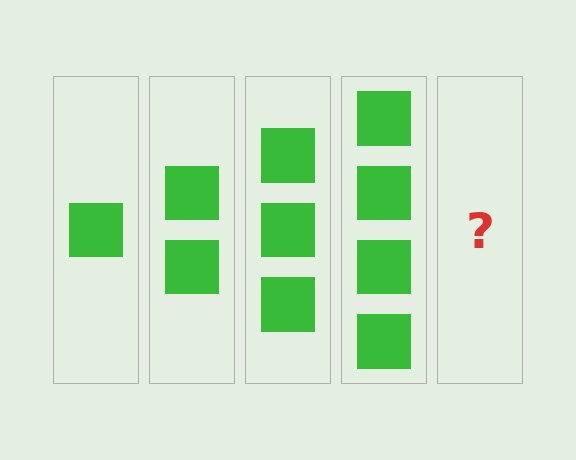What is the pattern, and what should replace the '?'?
The pattern is that each step adds one more square. The '?' should be 5 squares.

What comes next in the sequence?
The next element should be 5 squares.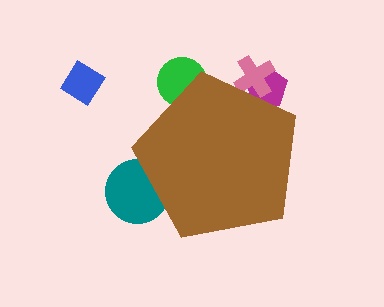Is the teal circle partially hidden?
Yes, the teal circle is partially hidden behind the brown pentagon.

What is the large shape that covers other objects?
A brown pentagon.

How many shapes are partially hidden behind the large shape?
4 shapes are partially hidden.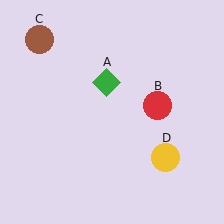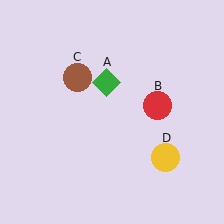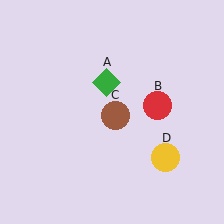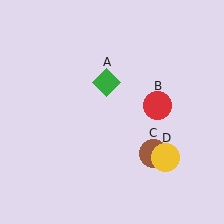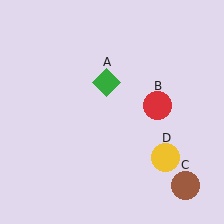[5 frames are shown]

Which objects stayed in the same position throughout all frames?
Green diamond (object A) and red circle (object B) and yellow circle (object D) remained stationary.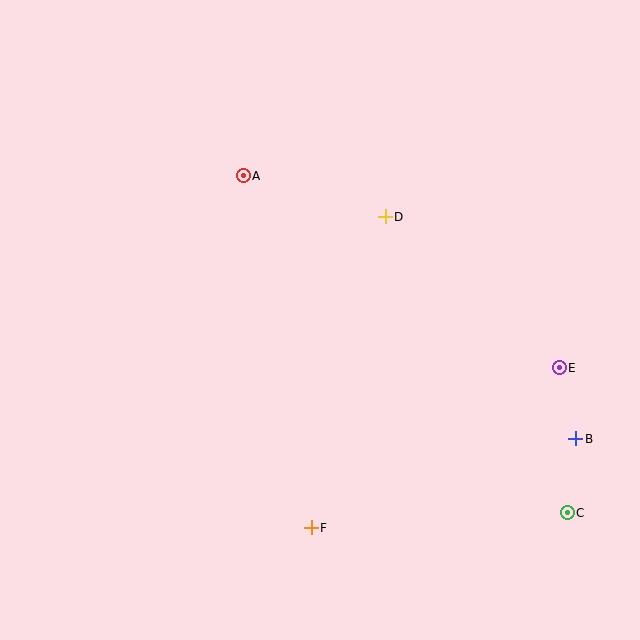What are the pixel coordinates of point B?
Point B is at (576, 439).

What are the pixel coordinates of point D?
Point D is at (385, 217).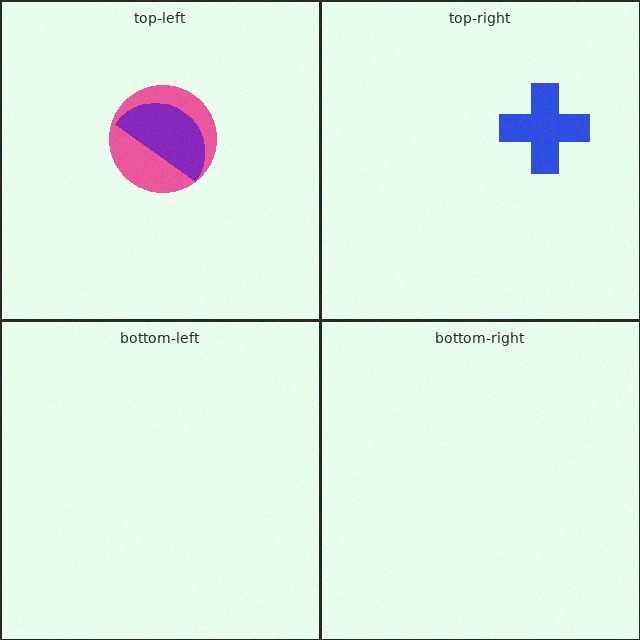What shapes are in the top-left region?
The pink circle, the purple semicircle.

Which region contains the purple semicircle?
The top-left region.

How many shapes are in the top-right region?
1.